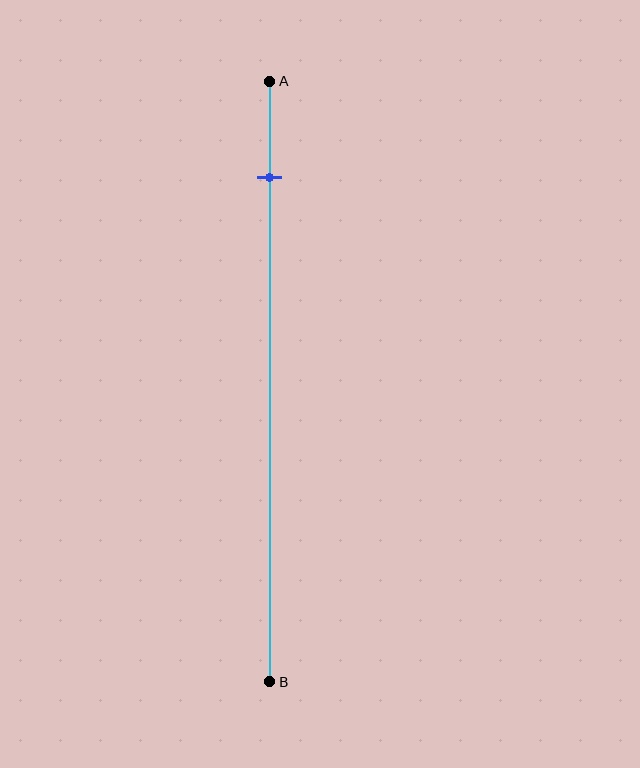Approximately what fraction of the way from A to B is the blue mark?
The blue mark is approximately 15% of the way from A to B.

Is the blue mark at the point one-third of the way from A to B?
No, the mark is at about 15% from A, not at the 33% one-third point.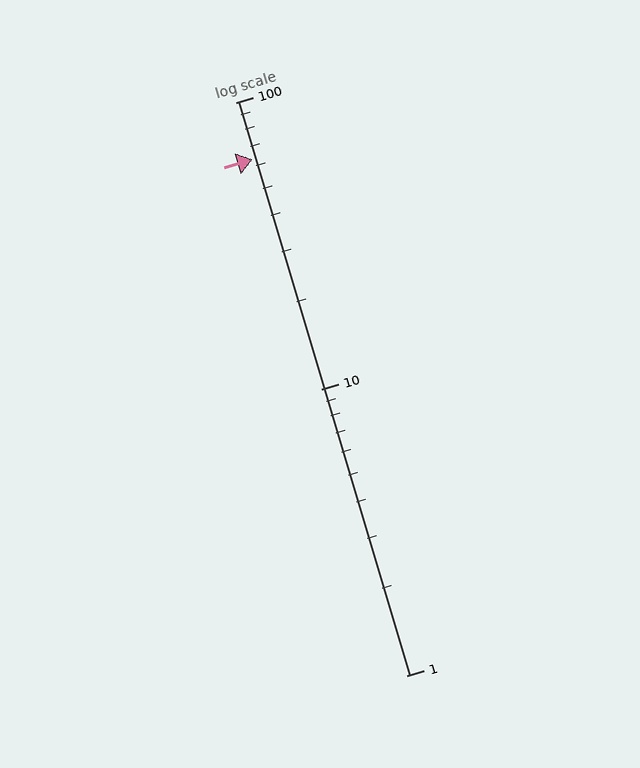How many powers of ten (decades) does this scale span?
The scale spans 2 decades, from 1 to 100.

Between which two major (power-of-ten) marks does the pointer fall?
The pointer is between 10 and 100.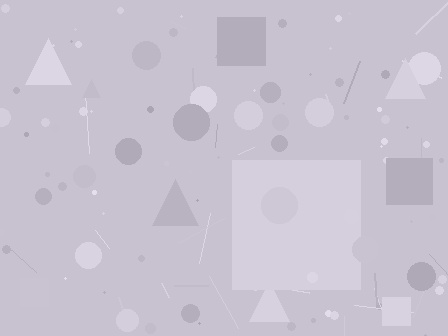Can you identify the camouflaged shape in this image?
The camouflaged shape is a square.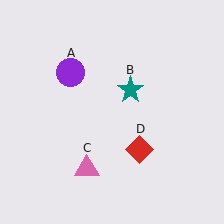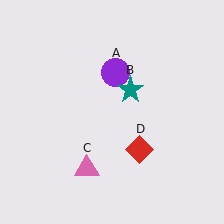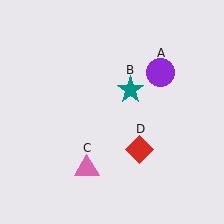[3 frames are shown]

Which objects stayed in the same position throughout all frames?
Teal star (object B) and pink triangle (object C) and red diamond (object D) remained stationary.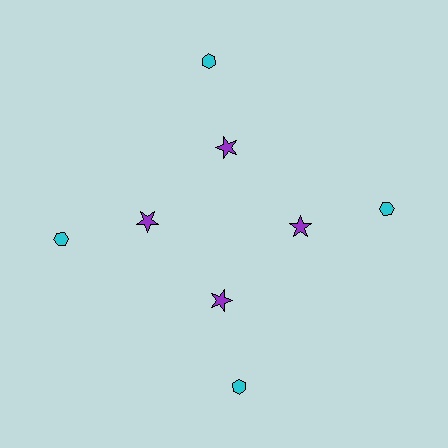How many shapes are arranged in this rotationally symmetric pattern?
There are 8 shapes, arranged in 4 groups of 2.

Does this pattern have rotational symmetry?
Yes, this pattern has 4-fold rotational symmetry. It looks the same after rotating 90 degrees around the center.